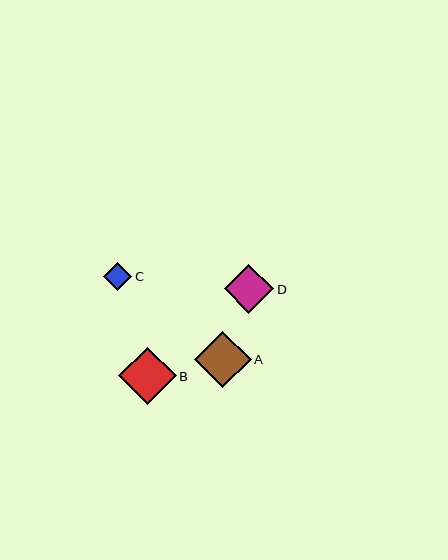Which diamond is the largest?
Diamond B is the largest with a size of approximately 58 pixels.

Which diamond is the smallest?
Diamond C is the smallest with a size of approximately 28 pixels.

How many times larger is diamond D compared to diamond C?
Diamond D is approximately 1.8 times the size of diamond C.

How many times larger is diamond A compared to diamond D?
Diamond A is approximately 1.1 times the size of diamond D.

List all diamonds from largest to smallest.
From largest to smallest: B, A, D, C.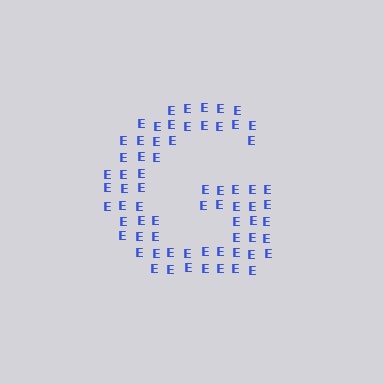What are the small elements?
The small elements are letter E's.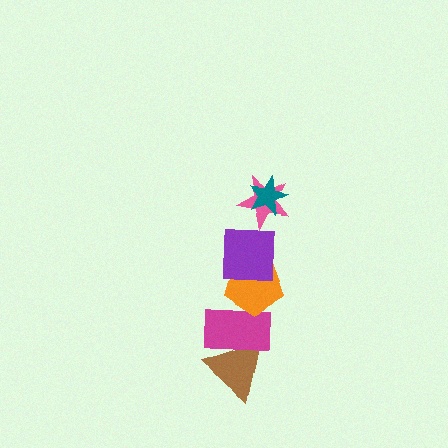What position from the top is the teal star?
The teal star is 1st from the top.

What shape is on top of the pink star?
The teal star is on top of the pink star.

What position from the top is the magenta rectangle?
The magenta rectangle is 5th from the top.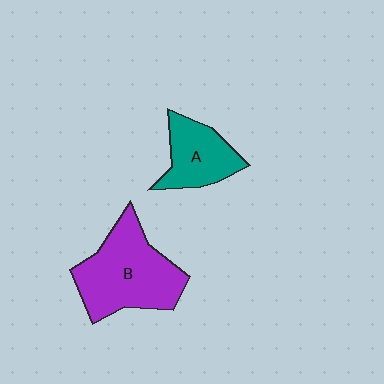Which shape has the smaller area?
Shape A (teal).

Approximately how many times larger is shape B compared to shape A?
Approximately 1.7 times.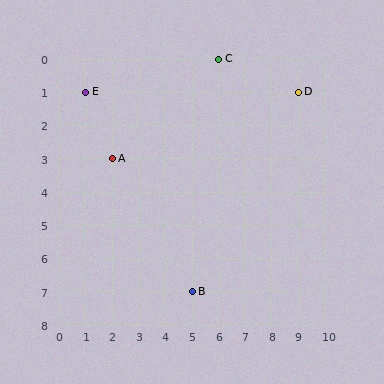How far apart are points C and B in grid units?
Points C and B are 1 column and 7 rows apart (about 7.1 grid units diagonally).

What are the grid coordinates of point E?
Point E is at grid coordinates (1, 1).